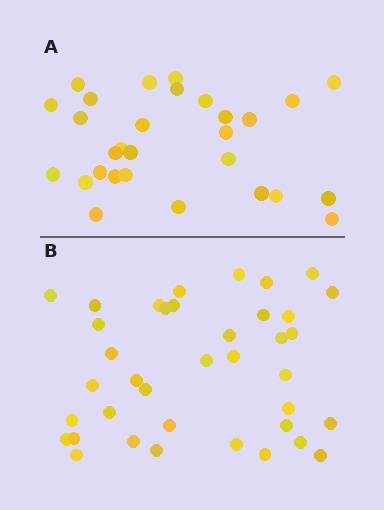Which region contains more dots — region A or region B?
Region B (the bottom region) has more dots.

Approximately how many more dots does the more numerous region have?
Region B has roughly 8 or so more dots than region A.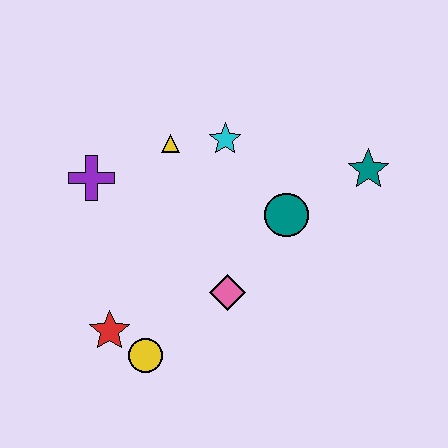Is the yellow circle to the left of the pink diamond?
Yes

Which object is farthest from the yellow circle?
The teal star is farthest from the yellow circle.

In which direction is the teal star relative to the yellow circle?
The teal star is to the right of the yellow circle.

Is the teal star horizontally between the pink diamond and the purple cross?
No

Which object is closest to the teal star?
The teal circle is closest to the teal star.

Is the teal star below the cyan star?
Yes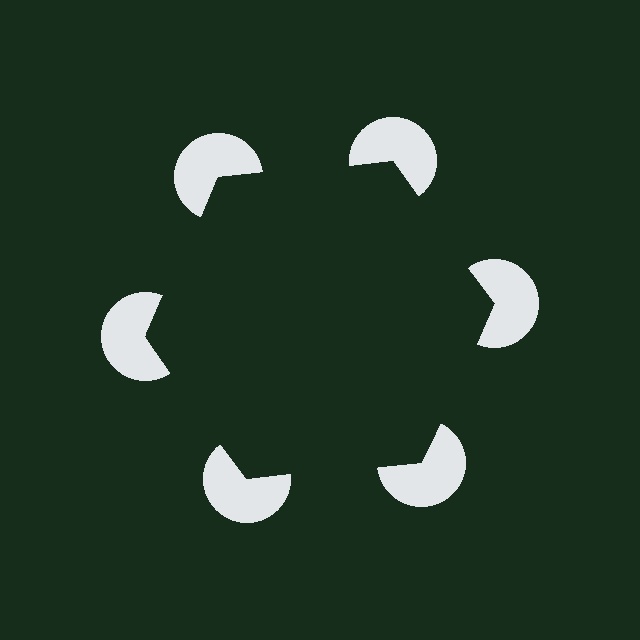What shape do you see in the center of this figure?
An illusory hexagon — its edges are inferred from the aligned wedge cuts in the pac-man discs, not physically drawn.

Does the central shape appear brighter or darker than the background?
It typically appears slightly darker than the background, even though no actual brightness change is drawn.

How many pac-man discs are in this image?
There are 6 — one at each vertex of the illusory hexagon.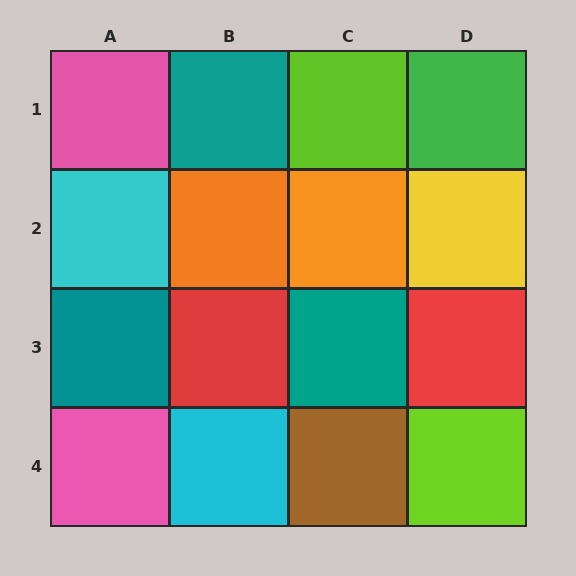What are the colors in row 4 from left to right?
Pink, cyan, brown, lime.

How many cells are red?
2 cells are red.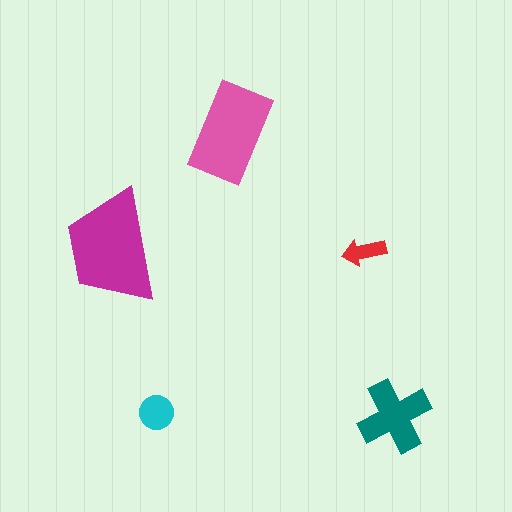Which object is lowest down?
The teal cross is bottommost.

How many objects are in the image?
There are 5 objects in the image.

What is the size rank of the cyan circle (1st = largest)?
4th.